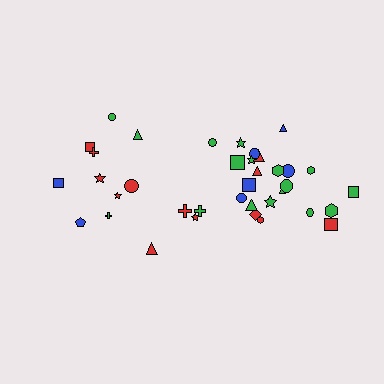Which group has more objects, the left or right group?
The right group.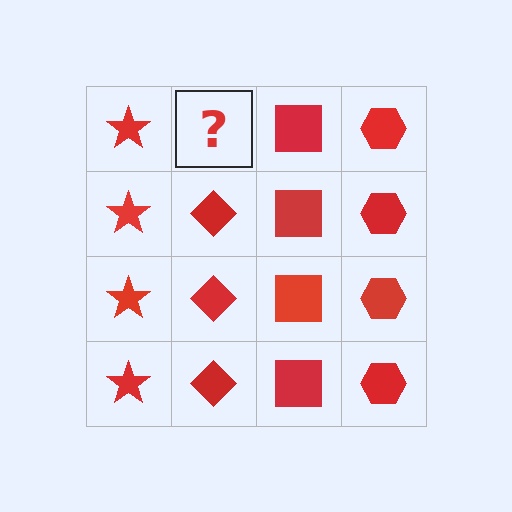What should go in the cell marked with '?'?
The missing cell should contain a red diamond.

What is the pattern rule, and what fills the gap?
The rule is that each column has a consistent shape. The gap should be filled with a red diamond.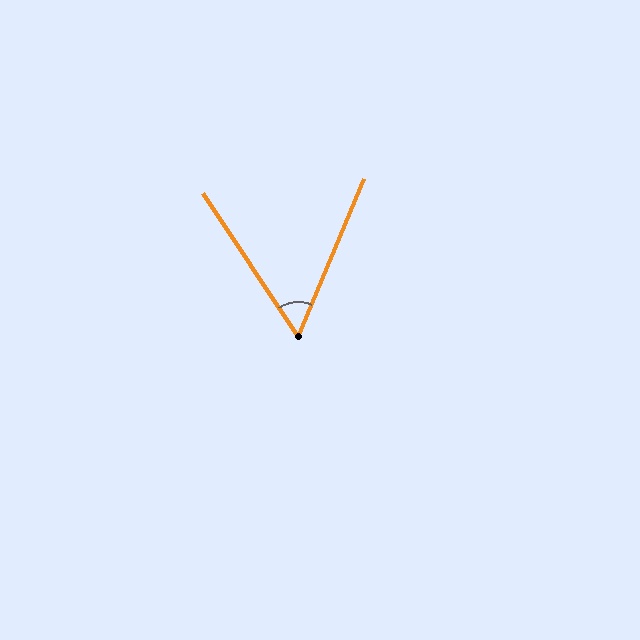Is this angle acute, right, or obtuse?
It is acute.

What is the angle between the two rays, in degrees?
Approximately 56 degrees.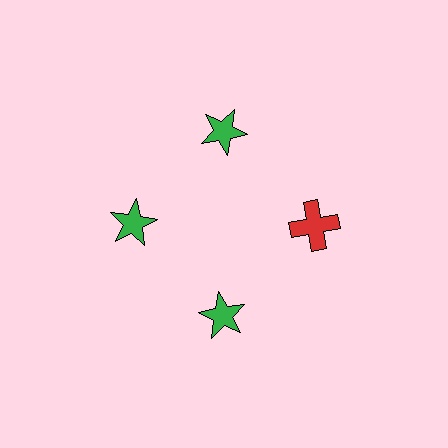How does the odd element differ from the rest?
It differs in both color (red instead of green) and shape (cross instead of star).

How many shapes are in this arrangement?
There are 4 shapes arranged in a ring pattern.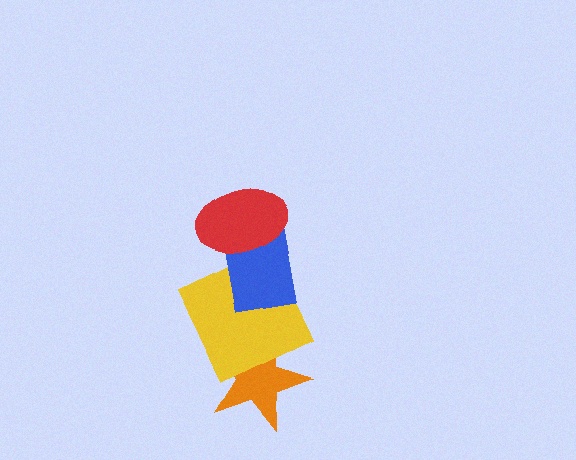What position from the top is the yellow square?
The yellow square is 3rd from the top.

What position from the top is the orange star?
The orange star is 4th from the top.